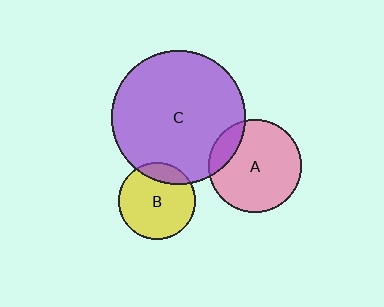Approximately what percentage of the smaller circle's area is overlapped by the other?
Approximately 15%.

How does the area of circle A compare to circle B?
Approximately 1.4 times.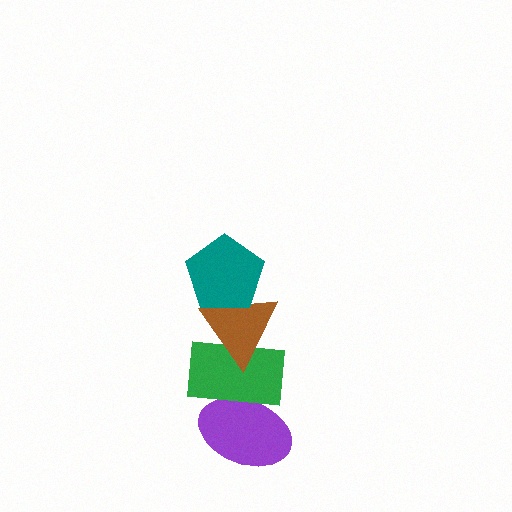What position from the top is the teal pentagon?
The teal pentagon is 1st from the top.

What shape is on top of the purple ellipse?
The green rectangle is on top of the purple ellipse.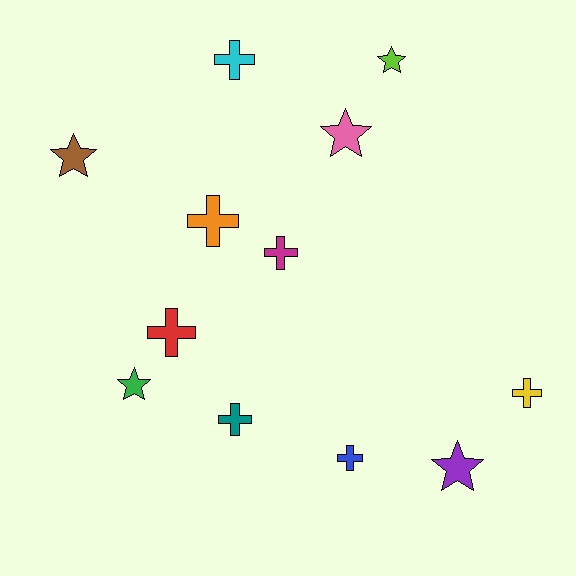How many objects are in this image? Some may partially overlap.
There are 12 objects.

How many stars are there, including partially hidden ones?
There are 5 stars.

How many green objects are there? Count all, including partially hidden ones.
There is 1 green object.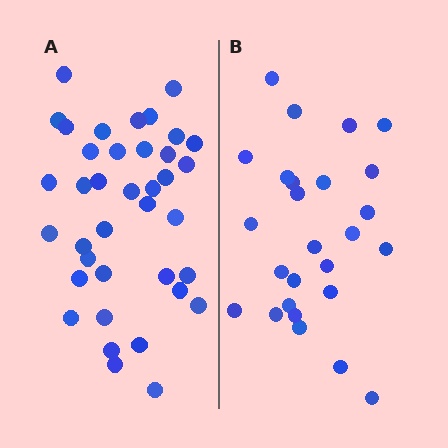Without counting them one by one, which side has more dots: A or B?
Region A (the left region) has more dots.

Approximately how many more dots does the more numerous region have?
Region A has roughly 12 or so more dots than region B.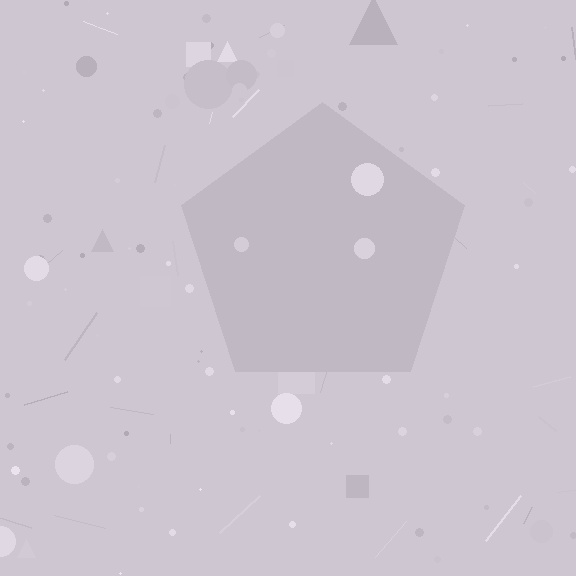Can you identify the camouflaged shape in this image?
The camouflaged shape is a pentagon.